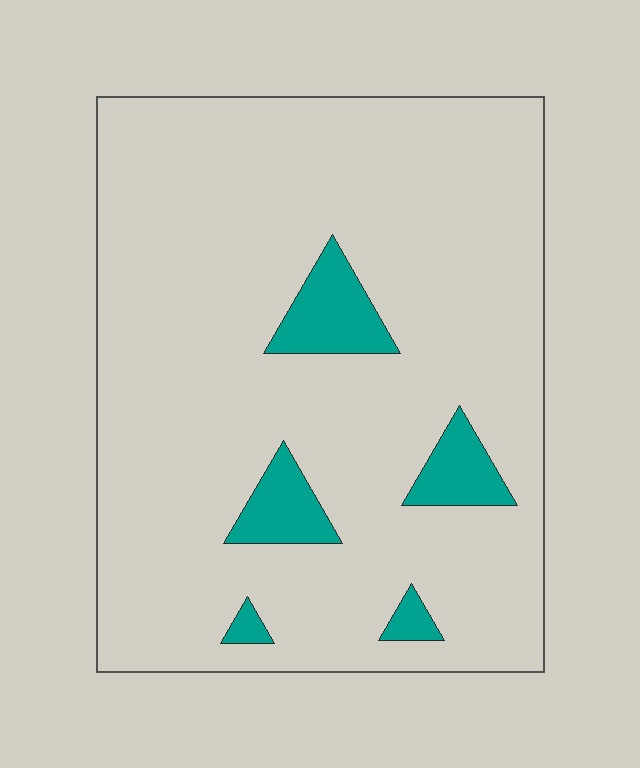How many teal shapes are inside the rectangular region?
5.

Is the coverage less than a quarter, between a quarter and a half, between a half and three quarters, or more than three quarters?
Less than a quarter.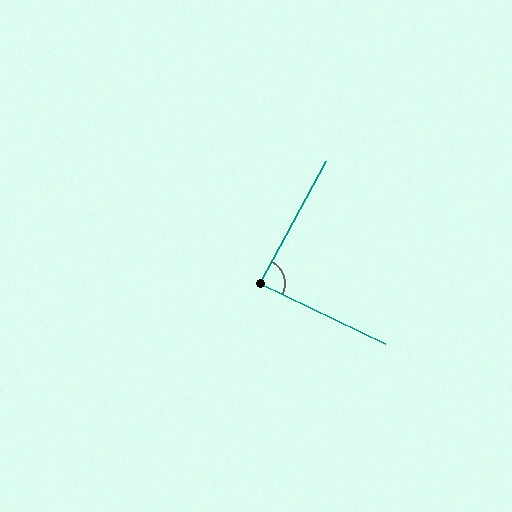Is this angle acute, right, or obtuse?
It is approximately a right angle.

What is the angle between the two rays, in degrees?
Approximately 87 degrees.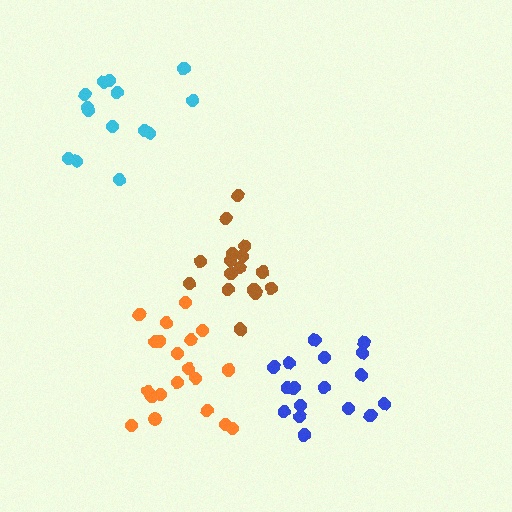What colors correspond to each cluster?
The clusters are colored: blue, brown, cyan, orange.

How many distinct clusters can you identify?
There are 4 distinct clusters.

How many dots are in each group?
Group 1: 17 dots, Group 2: 16 dots, Group 3: 14 dots, Group 4: 20 dots (67 total).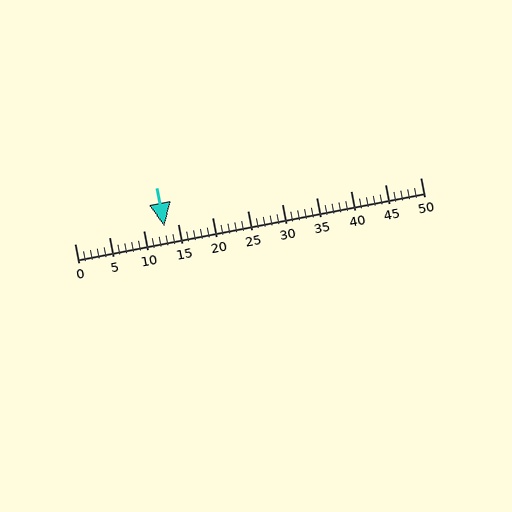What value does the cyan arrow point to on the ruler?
The cyan arrow points to approximately 13.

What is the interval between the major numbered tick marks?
The major tick marks are spaced 5 units apart.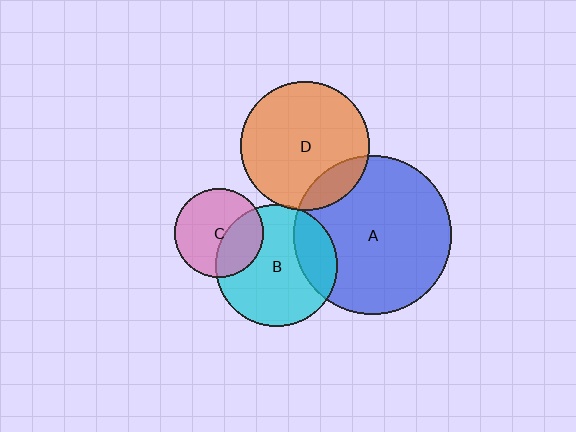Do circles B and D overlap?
Yes.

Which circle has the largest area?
Circle A (blue).